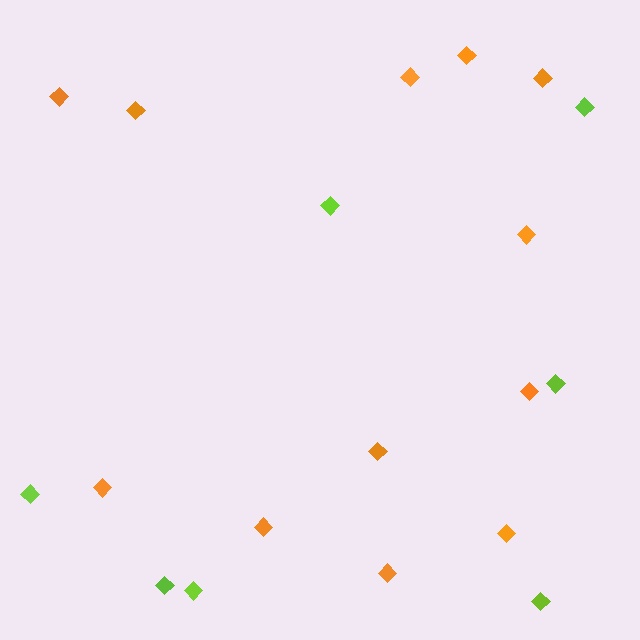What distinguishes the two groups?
There are 2 groups: one group of lime diamonds (7) and one group of orange diamonds (12).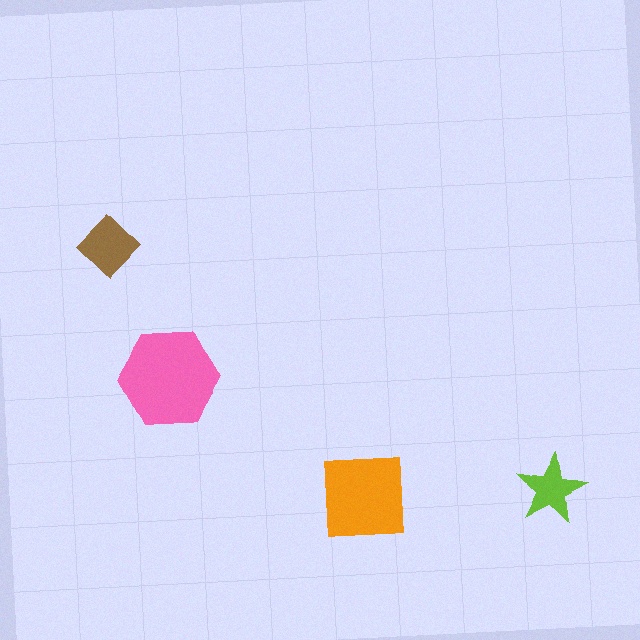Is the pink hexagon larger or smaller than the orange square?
Larger.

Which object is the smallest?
The lime star.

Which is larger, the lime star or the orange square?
The orange square.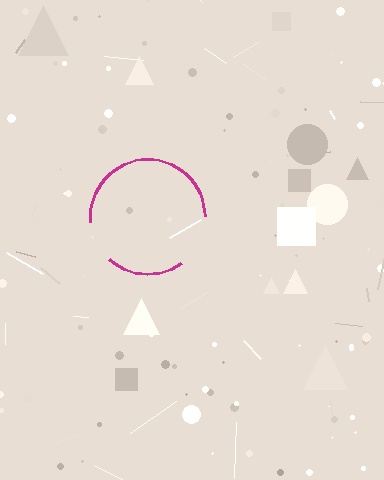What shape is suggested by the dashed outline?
The dashed outline suggests a circle.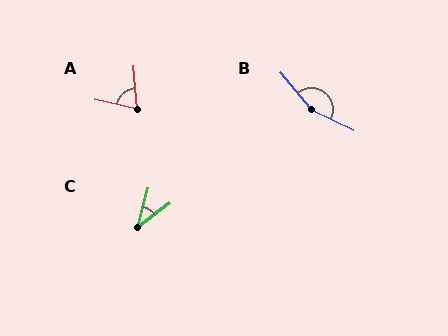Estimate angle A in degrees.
Approximately 73 degrees.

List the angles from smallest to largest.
C (38°), A (73°), B (156°).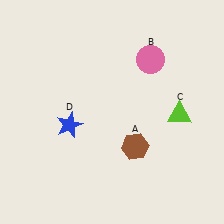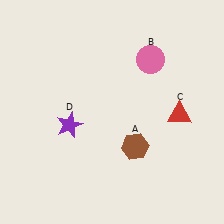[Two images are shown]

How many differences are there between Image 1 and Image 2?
There are 2 differences between the two images.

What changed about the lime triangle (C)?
In Image 1, C is lime. In Image 2, it changed to red.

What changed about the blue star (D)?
In Image 1, D is blue. In Image 2, it changed to purple.